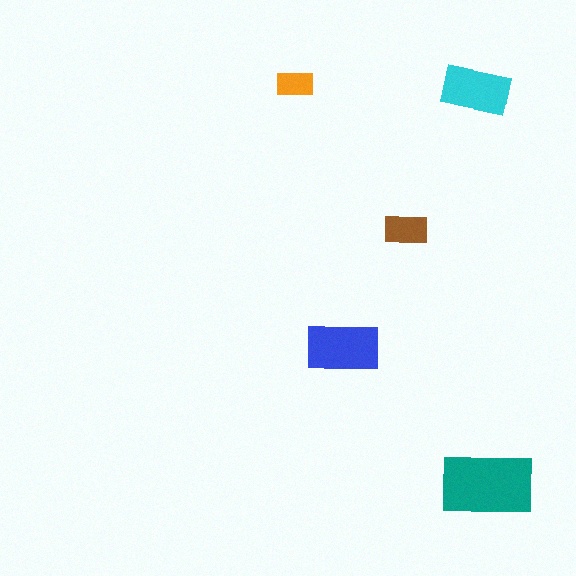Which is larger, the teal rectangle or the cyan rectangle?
The teal one.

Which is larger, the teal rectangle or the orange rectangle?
The teal one.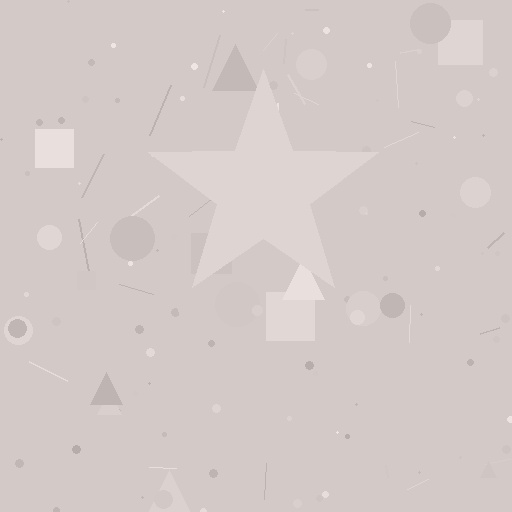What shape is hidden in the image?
A star is hidden in the image.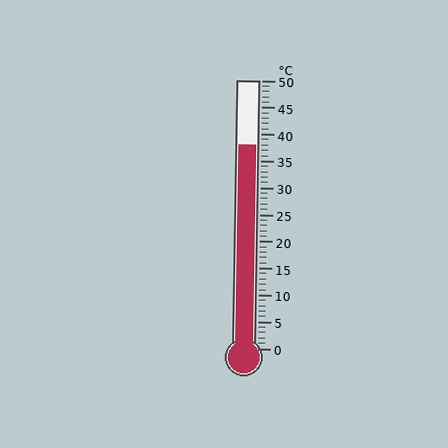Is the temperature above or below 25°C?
The temperature is above 25°C.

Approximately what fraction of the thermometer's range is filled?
The thermometer is filled to approximately 75% of its range.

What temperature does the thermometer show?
The thermometer shows approximately 38°C.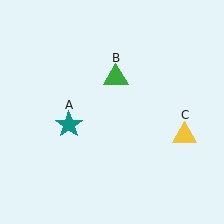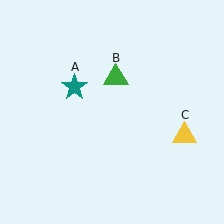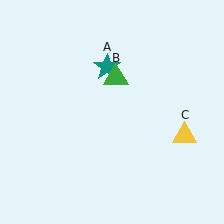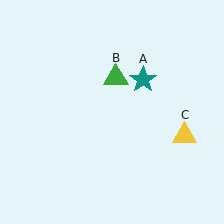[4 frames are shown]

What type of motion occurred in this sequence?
The teal star (object A) rotated clockwise around the center of the scene.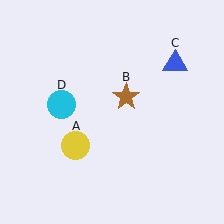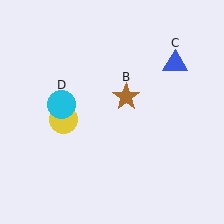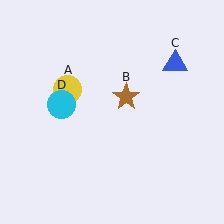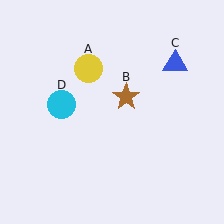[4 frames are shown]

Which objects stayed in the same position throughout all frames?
Brown star (object B) and blue triangle (object C) and cyan circle (object D) remained stationary.